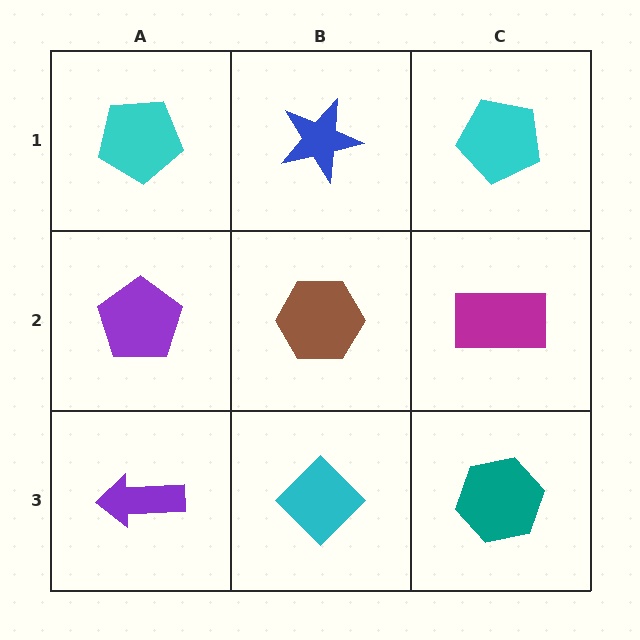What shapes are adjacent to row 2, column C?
A cyan pentagon (row 1, column C), a teal hexagon (row 3, column C), a brown hexagon (row 2, column B).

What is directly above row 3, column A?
A purple pentagon.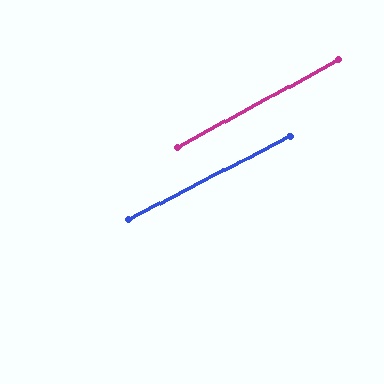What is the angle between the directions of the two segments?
Approximately 1 degree.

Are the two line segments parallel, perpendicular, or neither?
Parallel — their directions differ by only 1.4°.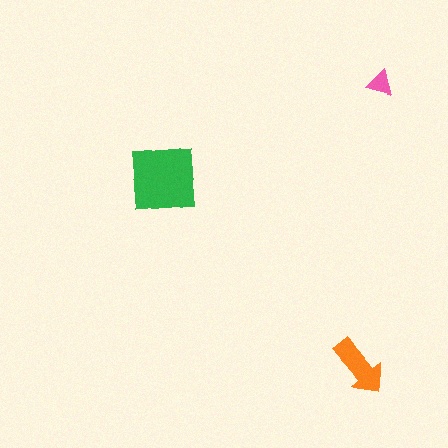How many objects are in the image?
There are 3 objects in the image.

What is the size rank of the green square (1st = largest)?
1st.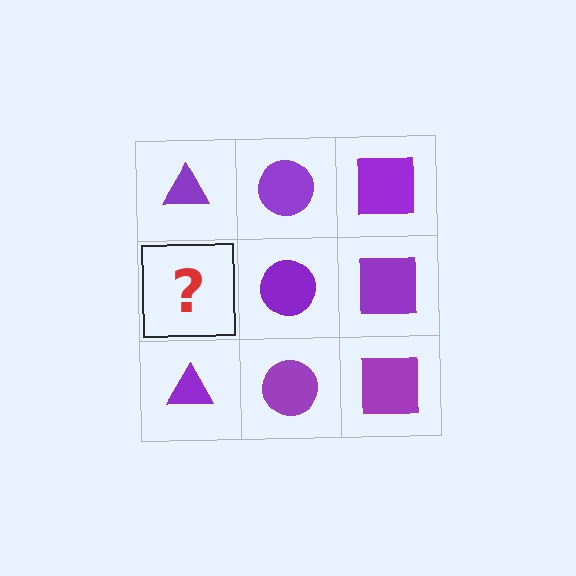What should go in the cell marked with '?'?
The missing cell should contain a purple triangle.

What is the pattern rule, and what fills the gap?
The rule is that each column has a consistent shape. The gap should be filled with a purple triangle.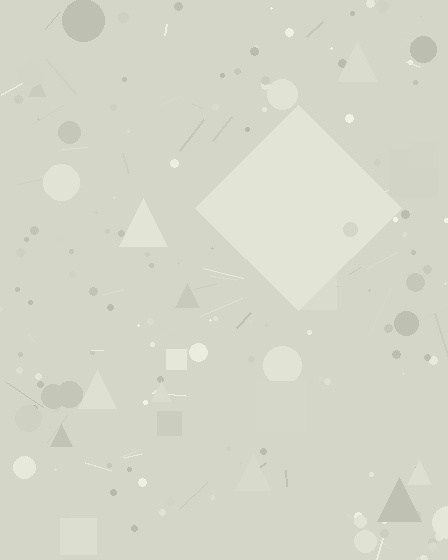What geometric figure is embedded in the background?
A diamond is embedded in the background.